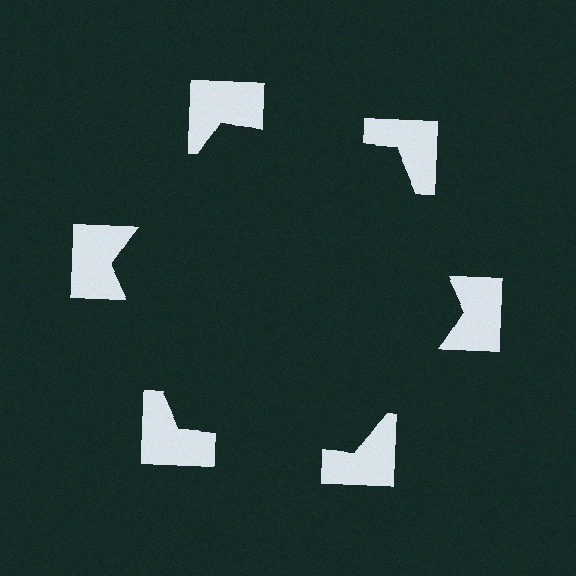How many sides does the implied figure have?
6 sides.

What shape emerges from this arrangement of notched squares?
An illusory hexagon — its edges are inferred from the aligned wedge cuts in the notched squares, not physically drawn.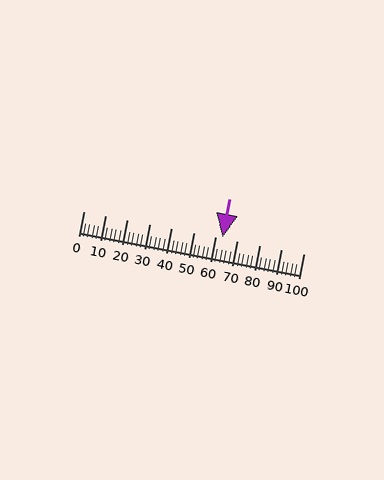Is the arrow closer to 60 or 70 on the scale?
The arrow is closer to 60.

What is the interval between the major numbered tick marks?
The major tick marks are spaced 10 units apart.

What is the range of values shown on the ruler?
The ruler shows values from 0 to 100.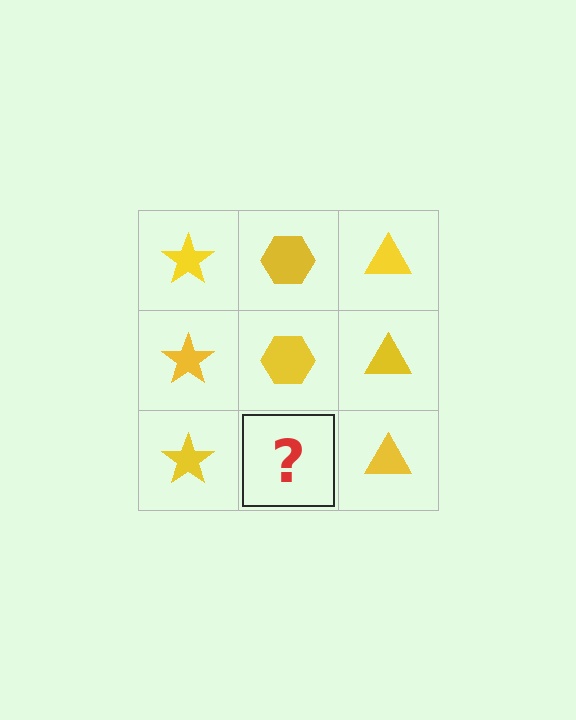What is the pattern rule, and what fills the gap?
The rule is that each column has a consistent shape. The gap should be filled with a yellow hexagon.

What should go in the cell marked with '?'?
The missing cell should contain a yellow hexagon.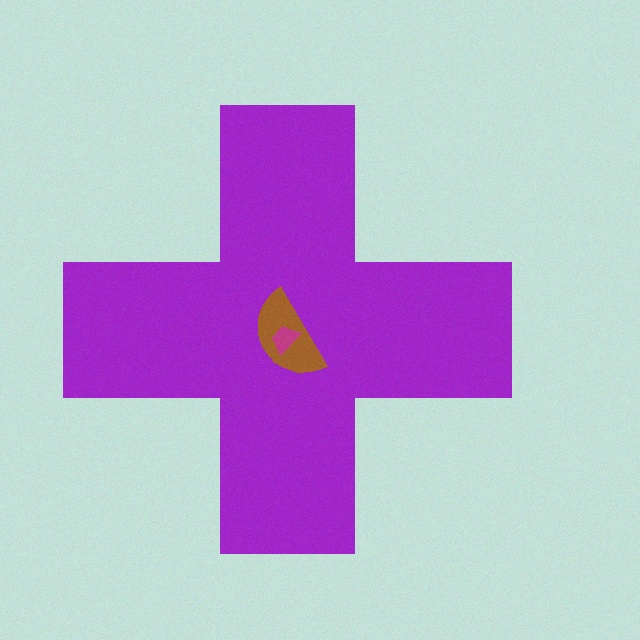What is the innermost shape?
The magenta trapezoid.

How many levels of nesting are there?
3.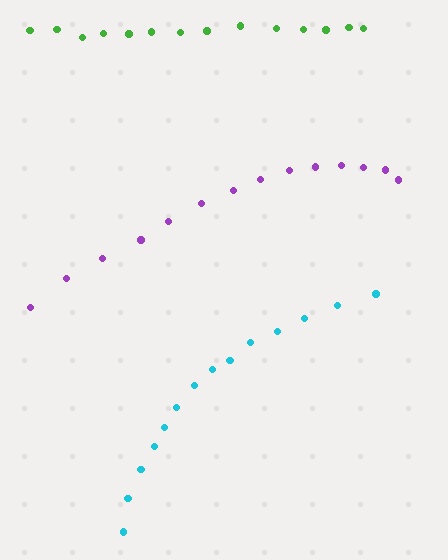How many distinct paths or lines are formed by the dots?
There are 3 distinct paths.